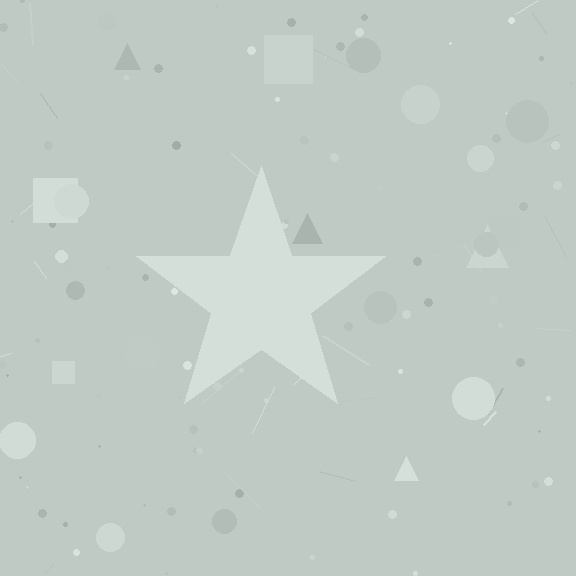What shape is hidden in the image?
A star is hidden in the image.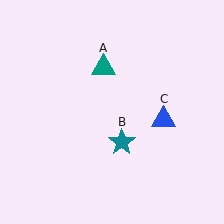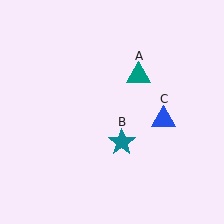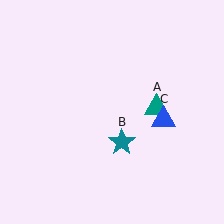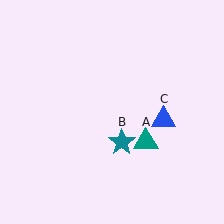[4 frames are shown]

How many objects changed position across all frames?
1 object changed position: teal triangle (object A).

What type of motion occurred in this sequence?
The teal triangle (object A) rotated clockwise around the center of the scene.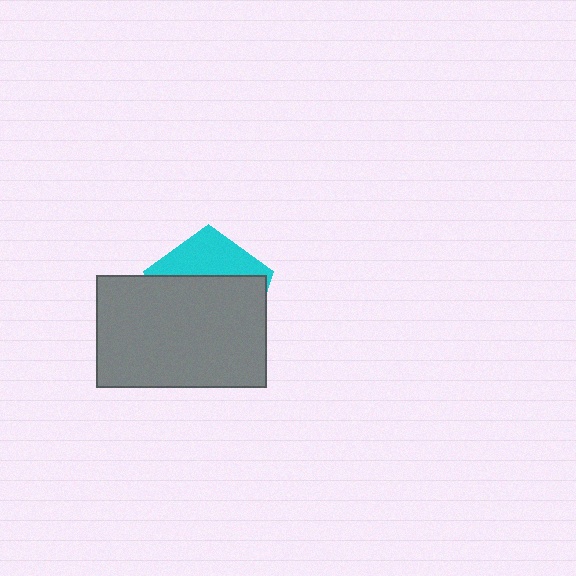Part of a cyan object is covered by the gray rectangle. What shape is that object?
It is a pentagon.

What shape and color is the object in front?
The object in front is a gray rectangle.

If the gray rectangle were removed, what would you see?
You would see the complete cyan pentagon.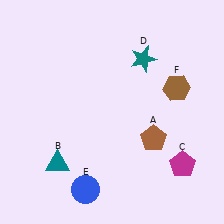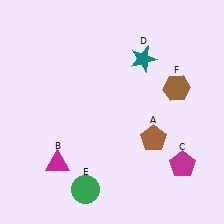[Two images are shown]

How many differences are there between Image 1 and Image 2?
There are 2 differences between the two images.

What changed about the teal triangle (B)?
In Image 1, B is teal. In Image 2, it changed to magenta.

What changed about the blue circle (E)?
In Image 1, E is blue. In Image 2, it changed to green.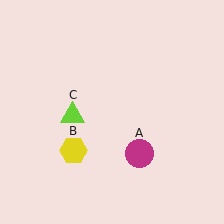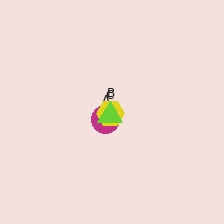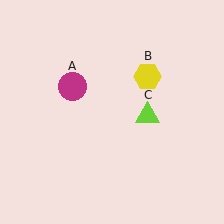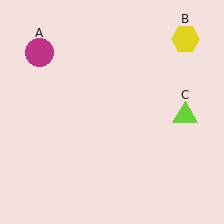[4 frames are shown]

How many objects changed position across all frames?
3 objects changed position: magenta circle (object A), yellow hexagon (object B), lime triangle (object C).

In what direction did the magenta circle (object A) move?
The magenta circle (object A) moved up and to the left.